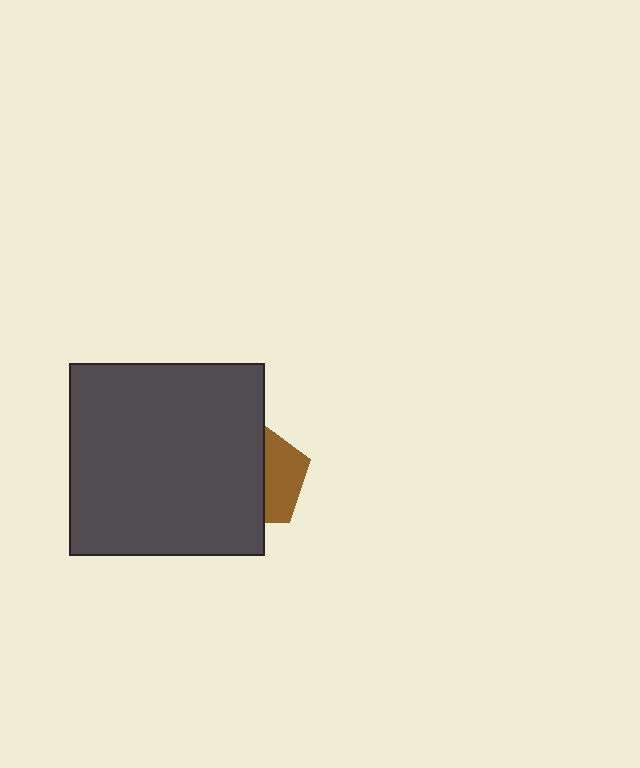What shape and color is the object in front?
The object in front is a dark gray rectangle.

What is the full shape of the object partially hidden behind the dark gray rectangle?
The partially hidden object is a brown pentagon.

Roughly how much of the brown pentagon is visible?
A small part of it is visible (roughly 38%).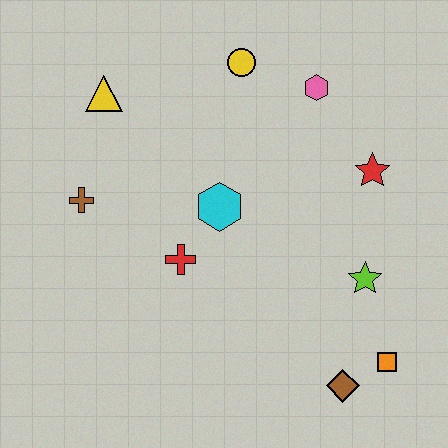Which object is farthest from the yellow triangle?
The orange square is farthest from the yellow triangle.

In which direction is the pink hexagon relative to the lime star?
The pink hexagon is above the lime star.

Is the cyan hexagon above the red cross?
Yes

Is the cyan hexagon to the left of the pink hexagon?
Yes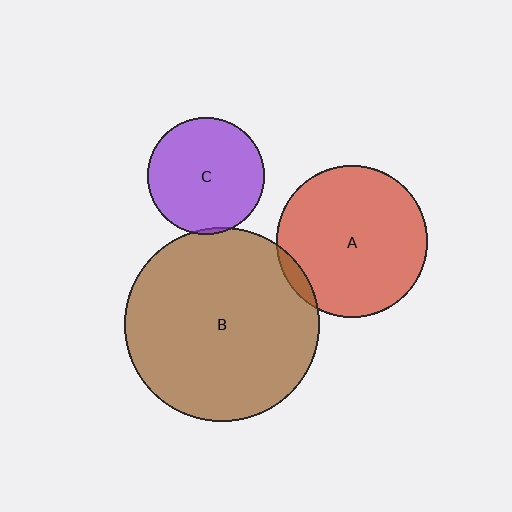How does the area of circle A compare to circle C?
Approximately 1.7 times.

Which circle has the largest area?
Circle B (brown).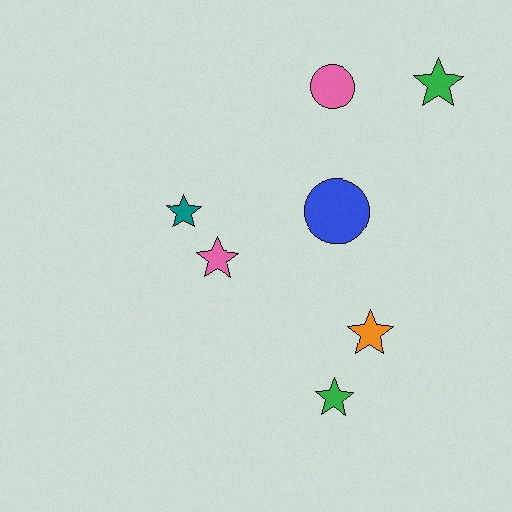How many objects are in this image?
There are 7 objects.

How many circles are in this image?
There are 2 circles.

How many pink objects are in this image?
There are 2 pink objects.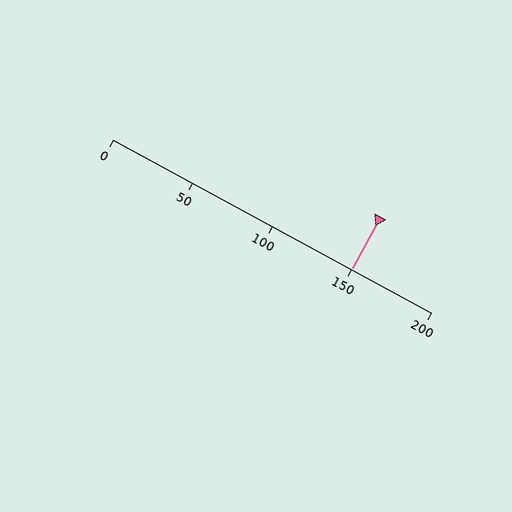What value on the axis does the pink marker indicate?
The marker indicates approximately 150.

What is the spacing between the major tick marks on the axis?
The major ticks are spaced 50 apart.